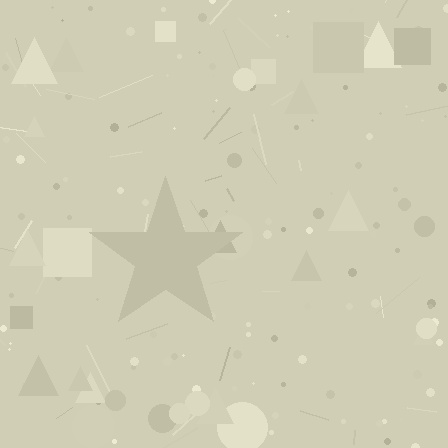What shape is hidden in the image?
A star is hidden in the image.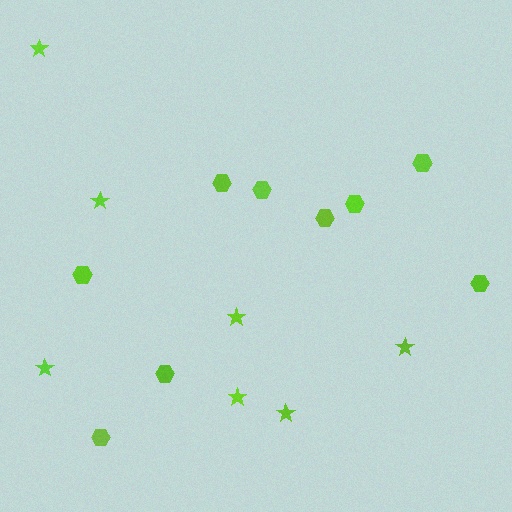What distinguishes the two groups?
There are 2 groups: one group of stars (7) and one group of hexagons (9).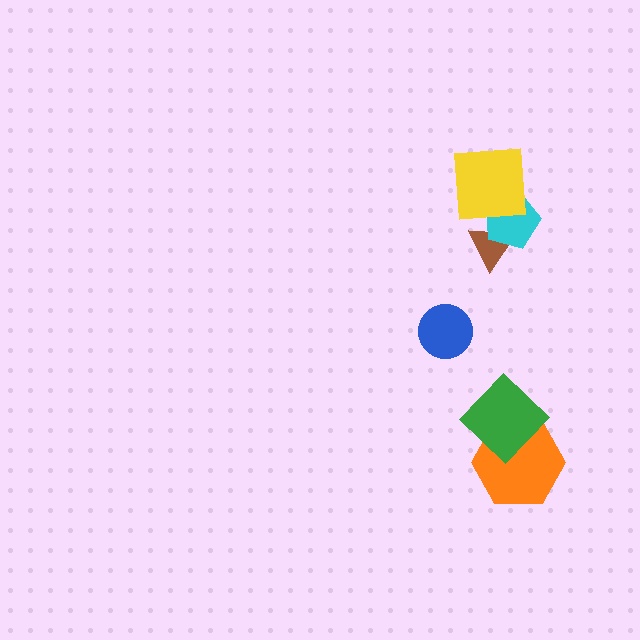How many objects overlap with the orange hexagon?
1 object overlaps with the orange hexagon.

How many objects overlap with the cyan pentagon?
2 objects overlap with the cyan pentagon.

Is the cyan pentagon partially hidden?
Yes, it is partially covered by another shape.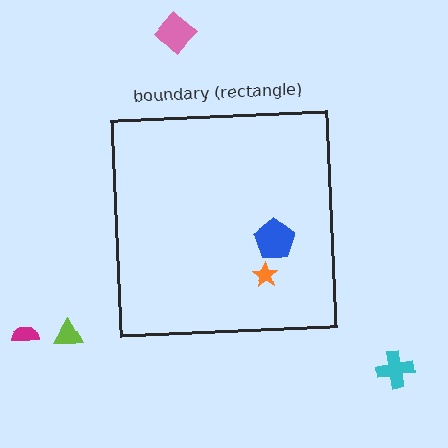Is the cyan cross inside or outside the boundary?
Outside.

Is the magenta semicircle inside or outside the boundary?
Outside.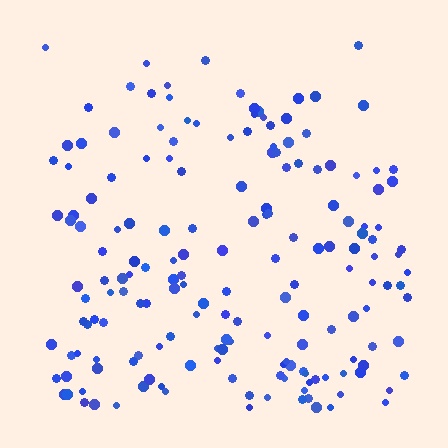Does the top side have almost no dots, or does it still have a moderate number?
Still a moderate number, just noticeably fewer than the bottom.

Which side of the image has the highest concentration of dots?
The bottom.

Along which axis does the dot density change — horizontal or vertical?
Vertical.